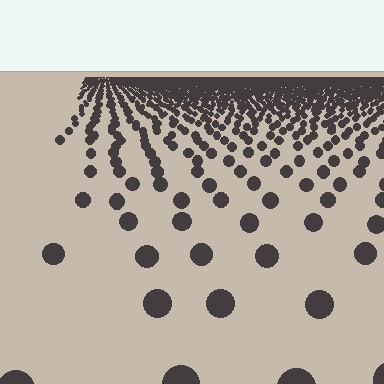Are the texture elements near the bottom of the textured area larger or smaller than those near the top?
Larger. Near the bottom, elements are closer to the viewer and appear at a bigger on-screen size.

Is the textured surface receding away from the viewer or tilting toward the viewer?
The surface is receding away from the viewer. Texture elements get smaller and denser toward the top.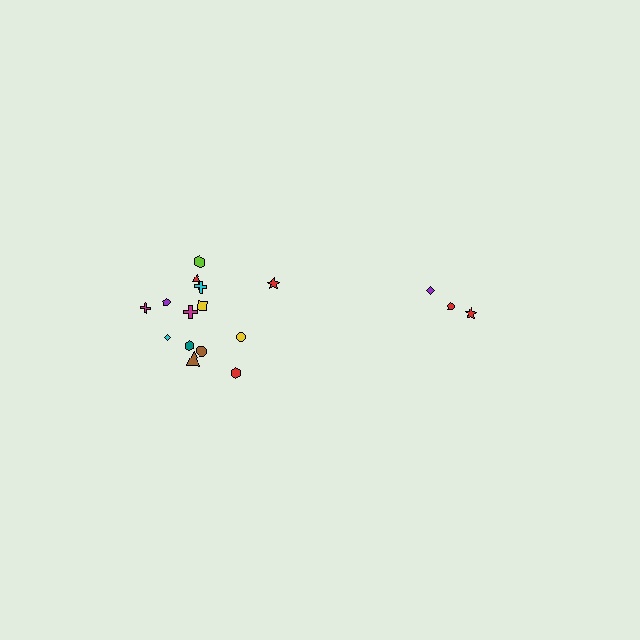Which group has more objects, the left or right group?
The left group.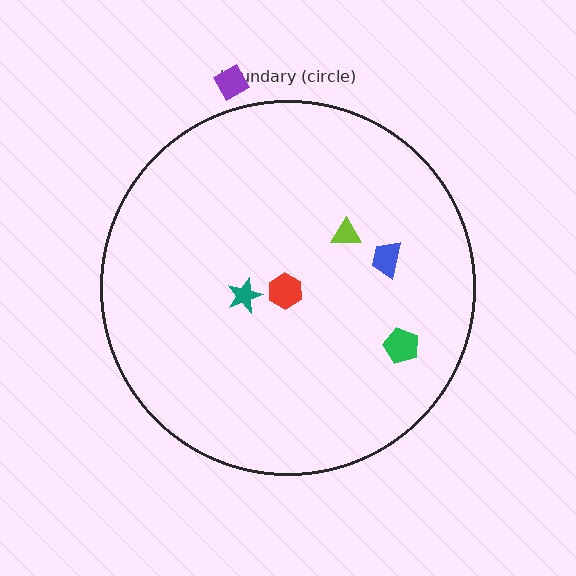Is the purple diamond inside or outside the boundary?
Outside.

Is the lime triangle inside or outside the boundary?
Inside.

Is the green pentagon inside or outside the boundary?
Inside.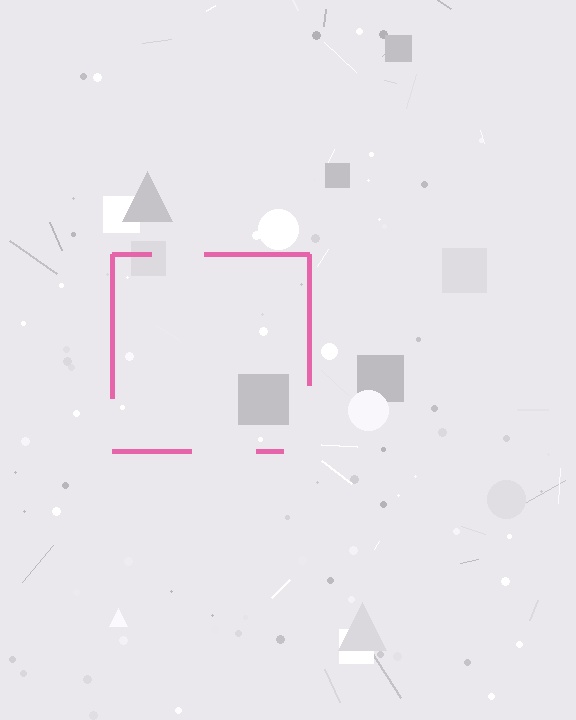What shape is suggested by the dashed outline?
The dashed outline suggests a square.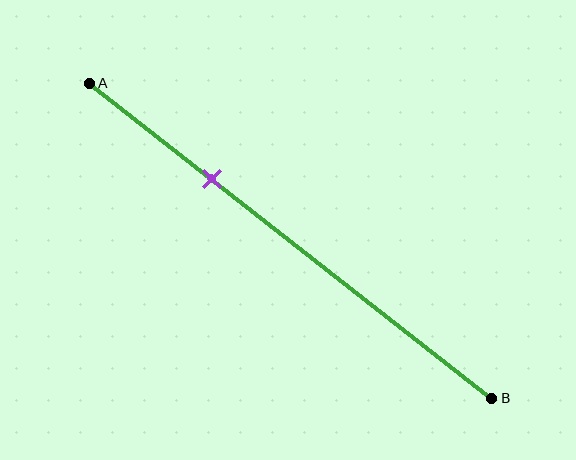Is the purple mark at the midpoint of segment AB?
No, the mark is at about 30% from A, not at the 50% midpoint.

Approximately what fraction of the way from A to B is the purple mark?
The purple mark is approximately 30% of the way from A to B.